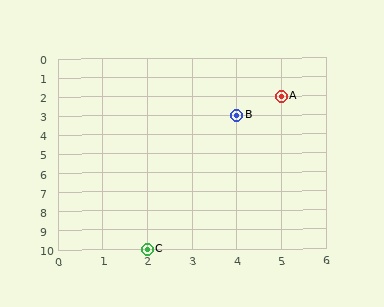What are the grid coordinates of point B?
Point B is at grid coordinates (4, 3).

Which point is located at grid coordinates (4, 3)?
Point B is at (4, 3).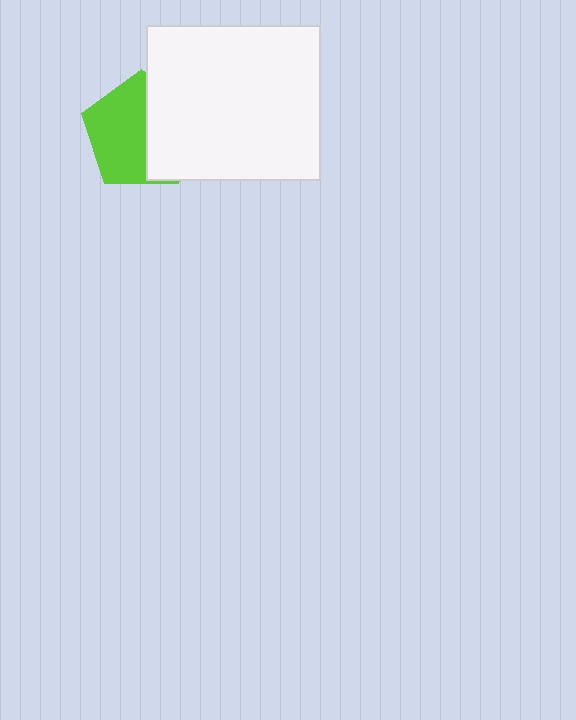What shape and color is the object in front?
The object in front is a white rectangle.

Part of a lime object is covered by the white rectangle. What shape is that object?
It is a pentagon.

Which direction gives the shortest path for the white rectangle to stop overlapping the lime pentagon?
Moving right gives the shortest separation.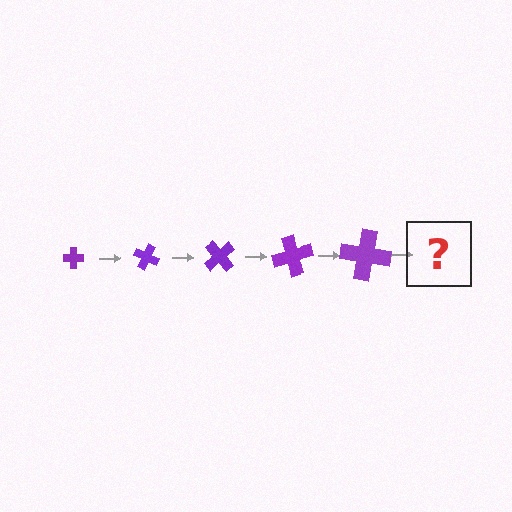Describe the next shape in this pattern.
It should be a cross, larger than the previous one and rotated 125 degrees from the start.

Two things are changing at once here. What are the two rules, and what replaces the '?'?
The two rules are that the cross grows larger each step and it rotates 25 degrees each step. The '?' should be a cross, larger than the previous one and rotated 125 degrees from the start.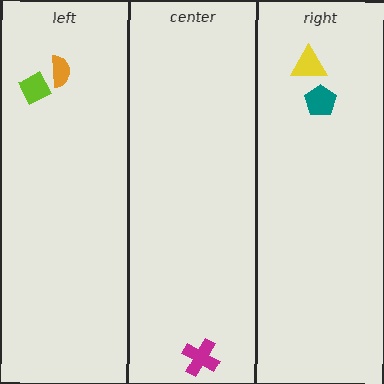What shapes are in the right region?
The yellow triangle, the teal pentagon.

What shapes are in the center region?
The magenta cross.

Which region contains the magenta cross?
The center region.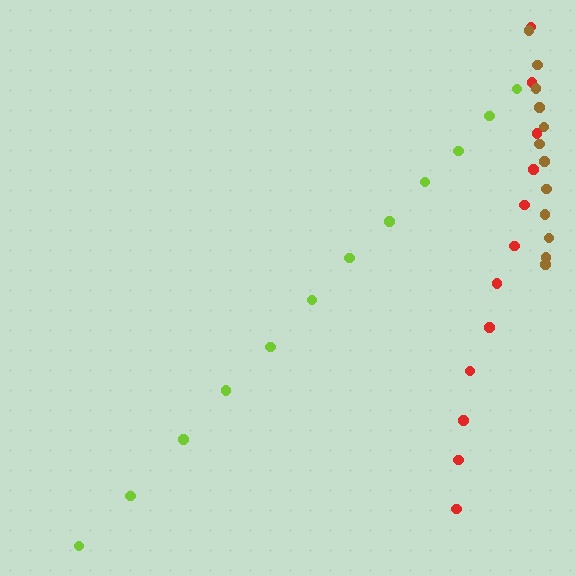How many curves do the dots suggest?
There are 3 distinct paths.